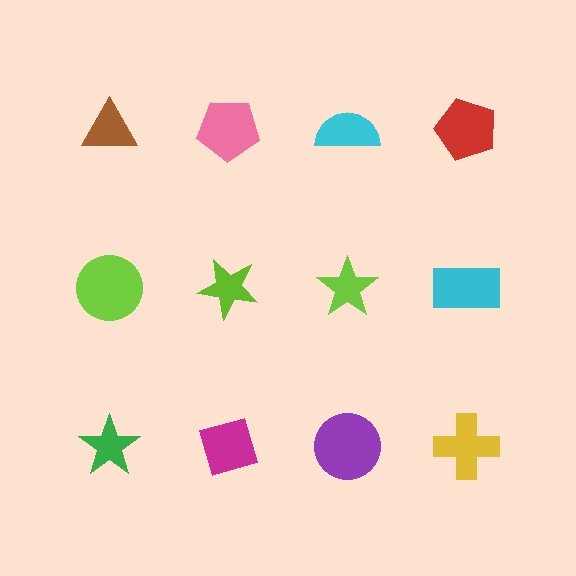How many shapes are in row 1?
4 shapes.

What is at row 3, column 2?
A magenta diamond.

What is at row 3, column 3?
A purple circle.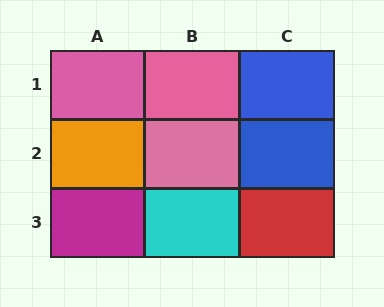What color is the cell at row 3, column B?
Cyan.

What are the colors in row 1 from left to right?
Pink, pink, blue.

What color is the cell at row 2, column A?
Orange.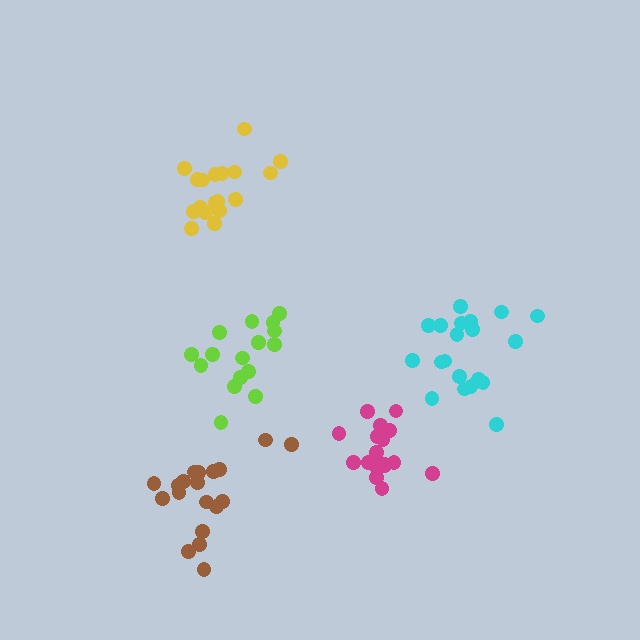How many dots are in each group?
Group 1: 16 dots, Group 2: 18 dots, Group 3: 17 dots, Group 4: 20 dots, Group 5: 19 dots (90 total).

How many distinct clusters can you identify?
There are 5 distinct clusters.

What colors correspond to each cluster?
The clusters are colored: lime, yellow, magenta, cyan, brown.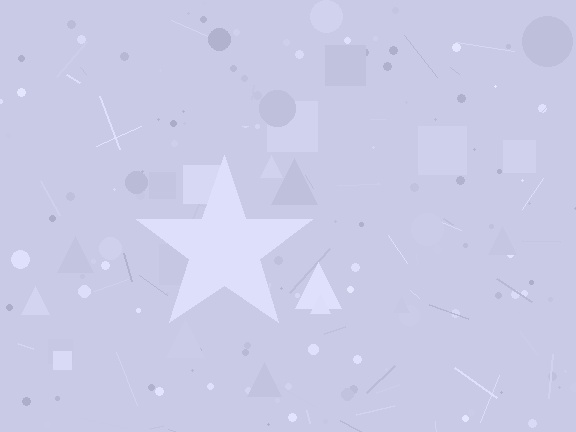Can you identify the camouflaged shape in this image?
The camouflaged shape is a star.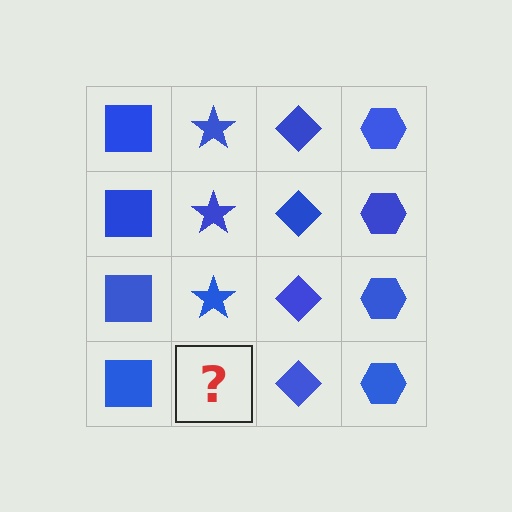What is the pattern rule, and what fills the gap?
The rule is that each column has a consistent shape. The gap should be filled with a blue star.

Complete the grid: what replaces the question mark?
The question mark should be replaced with a blue star.